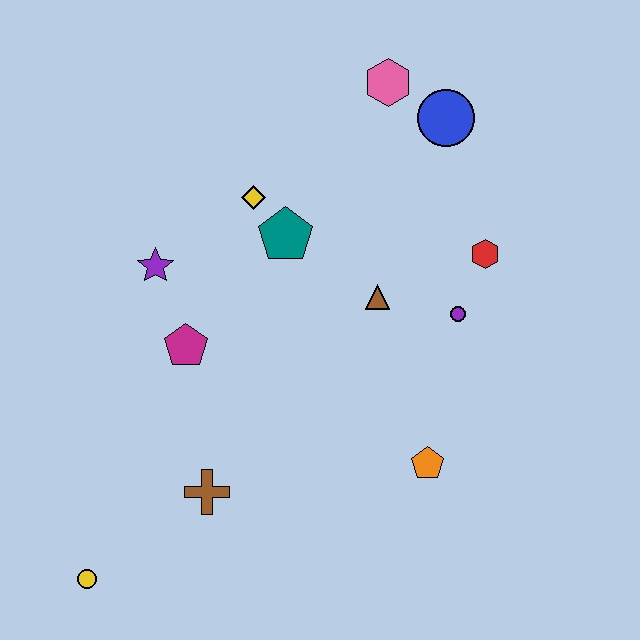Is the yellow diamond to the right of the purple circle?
No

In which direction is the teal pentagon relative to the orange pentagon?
The teal pentagon is above the orange pentagon.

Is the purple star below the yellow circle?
No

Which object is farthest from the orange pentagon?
The pink hexagon is farthest from the orange pentagon.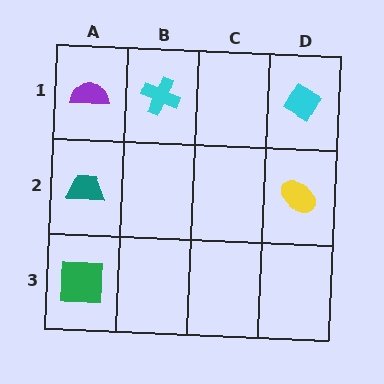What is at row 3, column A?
A green square.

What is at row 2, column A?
A teal trapezoid.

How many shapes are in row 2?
2 shapes.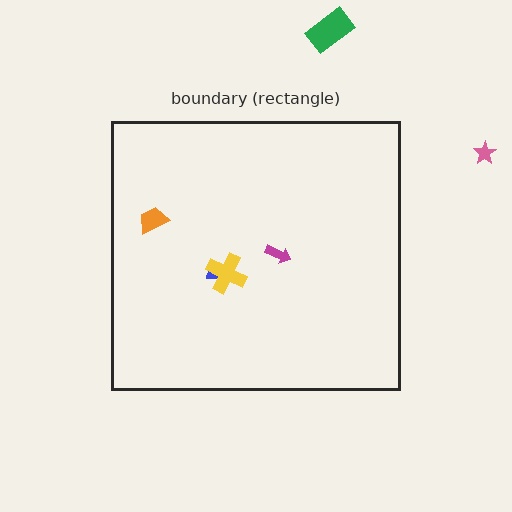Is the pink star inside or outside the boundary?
Outside.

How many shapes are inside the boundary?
4 inside, 2 outside.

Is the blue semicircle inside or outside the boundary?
Inside.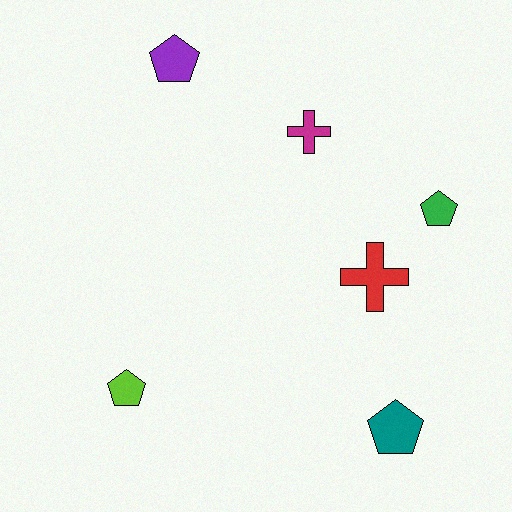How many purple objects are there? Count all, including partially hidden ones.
There is 1 purple object.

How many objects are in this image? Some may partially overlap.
There are 6 objects.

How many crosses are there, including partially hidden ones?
There are 2 crosses.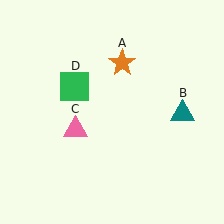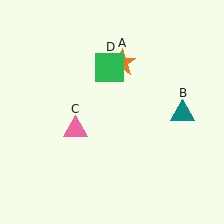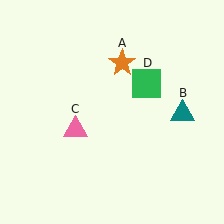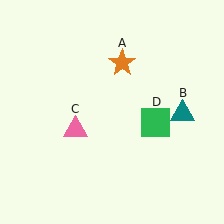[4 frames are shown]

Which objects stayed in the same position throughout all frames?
Orange star (object A) and teal triangle (object B) and pink triangle (object C) remained stationary.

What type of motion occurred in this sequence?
The green square (object D) rotated clockwise around the center of the scene.